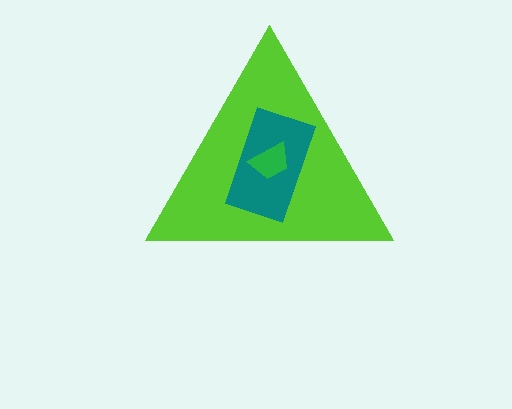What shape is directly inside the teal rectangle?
The green trapezoid.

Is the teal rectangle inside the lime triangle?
Yes.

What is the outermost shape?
The lime triangle.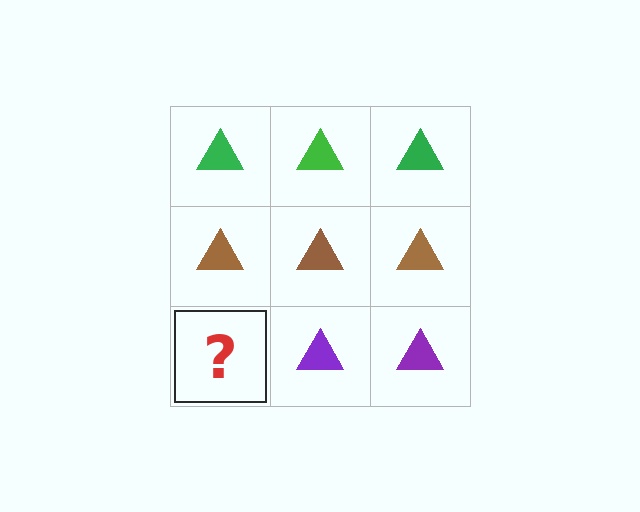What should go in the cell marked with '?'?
The missing cell should contain a purple triangle.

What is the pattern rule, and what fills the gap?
The rule is that each row has a consistent color. The gap should be filled with a purple triangle.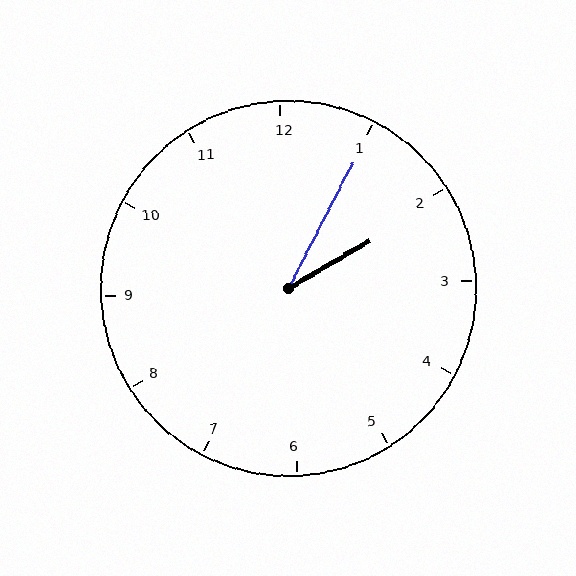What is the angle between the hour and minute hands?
Approximately 32 degrees.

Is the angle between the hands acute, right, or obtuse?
It is acute.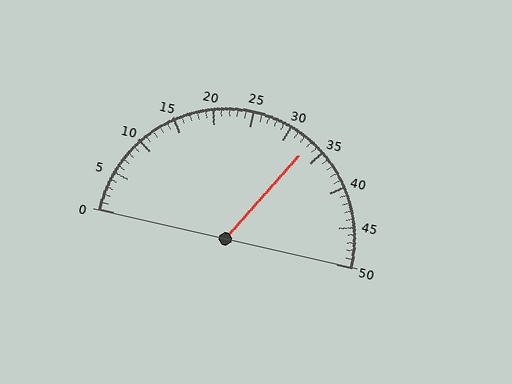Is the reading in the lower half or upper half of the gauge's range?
The reading is in the upper half of the range (0 to 50).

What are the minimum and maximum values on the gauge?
The gauge ranges from 0 to 50.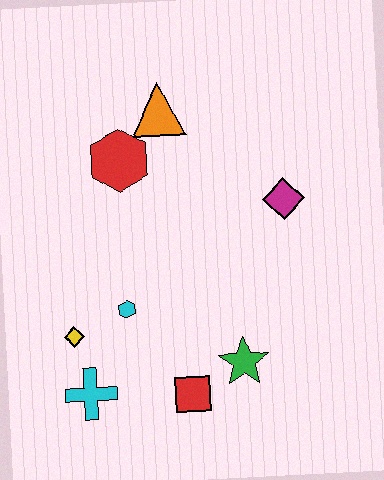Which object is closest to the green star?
The red square is closest to the green star.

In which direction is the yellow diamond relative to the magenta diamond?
The yellow diamond is to the left of the magenta diamond.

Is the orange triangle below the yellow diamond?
No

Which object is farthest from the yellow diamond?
The magenta diamond is farthest from the yellow diamond.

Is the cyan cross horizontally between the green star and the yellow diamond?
Yes